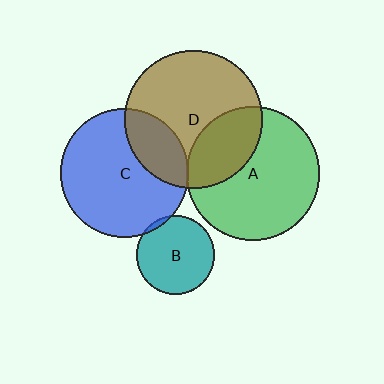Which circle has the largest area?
Circle D (brown).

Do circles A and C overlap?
Yes.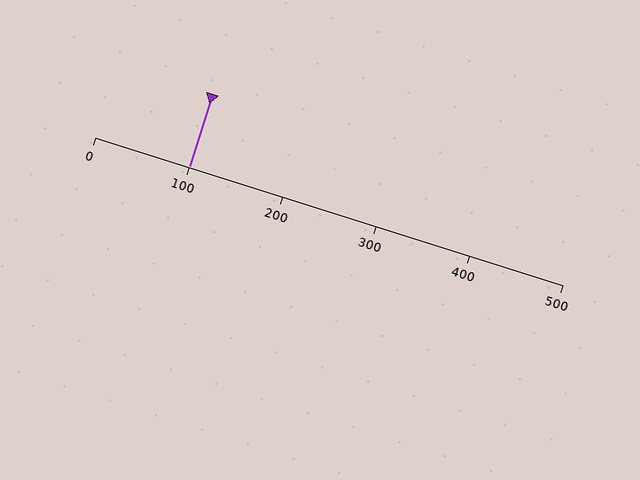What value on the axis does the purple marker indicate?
The marker indicates approximately 100.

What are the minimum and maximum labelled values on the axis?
The axis runs from 0 to 500.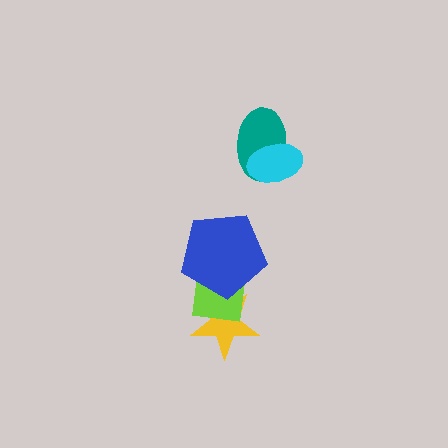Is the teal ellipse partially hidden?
Yes, it is partially covered by another shape.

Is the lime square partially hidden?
Yes, it is partially covered by another shape.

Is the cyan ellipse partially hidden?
No, no other shape covers it.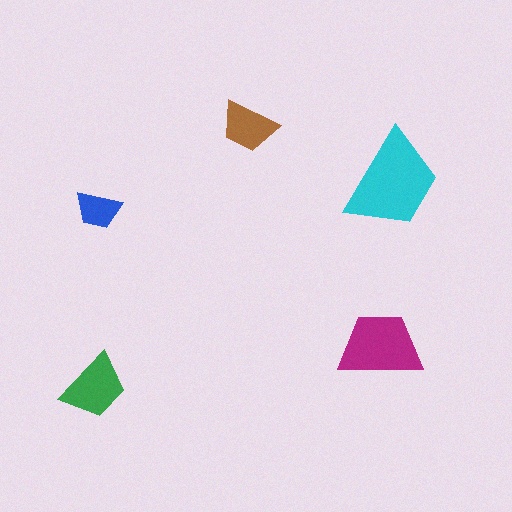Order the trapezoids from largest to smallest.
the cyan one, the magenta one, the green one, the brown one, the blue one.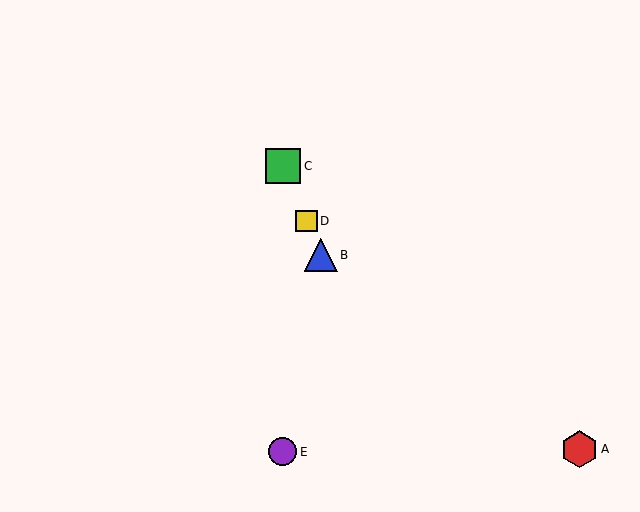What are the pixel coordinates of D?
Object D is at (307, 221).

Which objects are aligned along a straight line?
Objects B, C, D are aligned along a straight line.